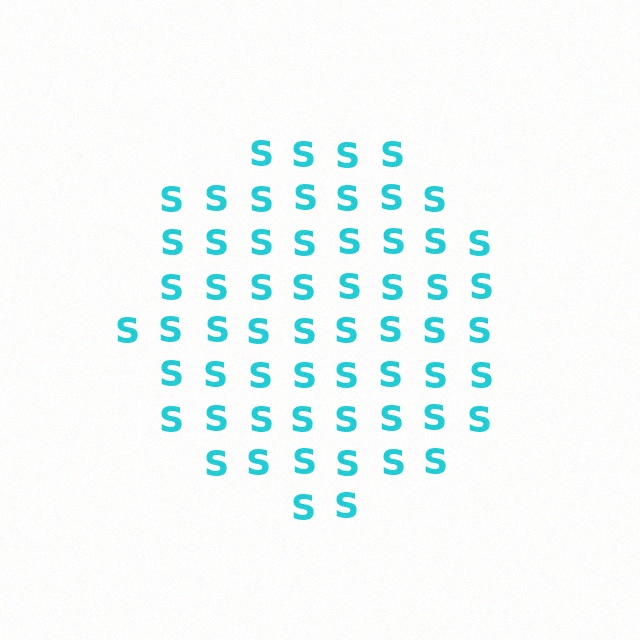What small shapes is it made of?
It is made of small letter S's.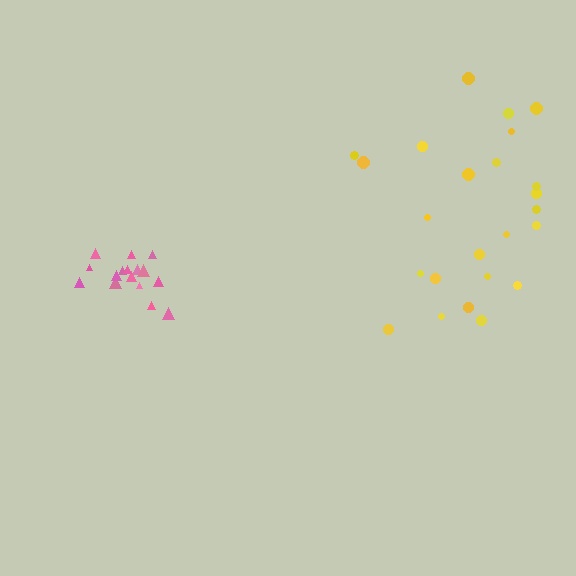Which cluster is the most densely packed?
Pink.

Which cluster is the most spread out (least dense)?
Yellow.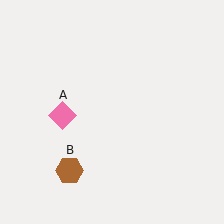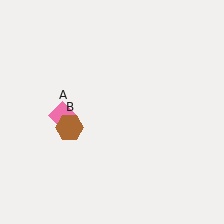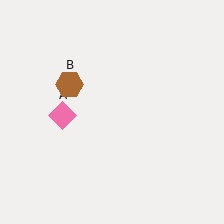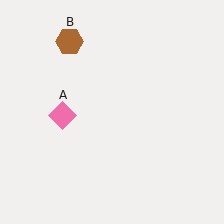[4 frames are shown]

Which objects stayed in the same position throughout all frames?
Pink diamond (object A) remained stationary.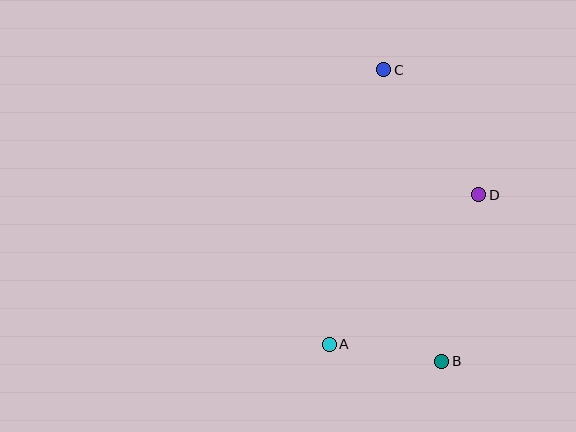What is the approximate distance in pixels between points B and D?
The distance between B and D is approximately 170 pixels.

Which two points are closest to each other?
Points A and B are closest to each other.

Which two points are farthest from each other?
Points B and C are farthest from each other.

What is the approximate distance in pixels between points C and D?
The distance between C and D is approximately 157 pixels.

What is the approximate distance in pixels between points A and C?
The distance between A and C is approximately 280 pixels.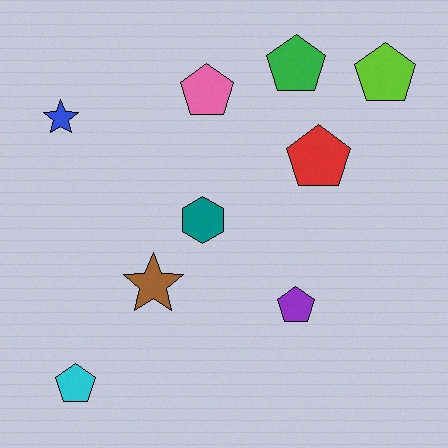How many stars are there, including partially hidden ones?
There are 2 stars.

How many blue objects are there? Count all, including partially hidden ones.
There is 1 blue object.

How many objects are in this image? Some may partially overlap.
There are 9 objects.